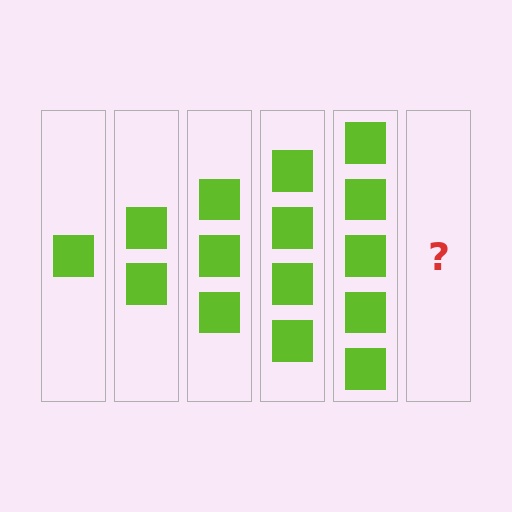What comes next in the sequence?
The next element should be 6 squares.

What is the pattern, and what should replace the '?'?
The pattern is that each step adds one more square. The '?' should be 6 squares.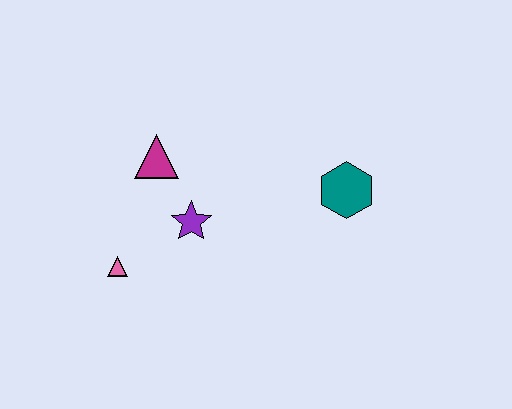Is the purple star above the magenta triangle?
No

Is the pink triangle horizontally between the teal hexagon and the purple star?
No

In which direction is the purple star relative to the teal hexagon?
The purple star is to the left of the teal hexagon.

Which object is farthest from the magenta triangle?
The teal hexagon is farthest from the magenta triangle.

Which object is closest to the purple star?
The magenta triangle is closest to the purple star.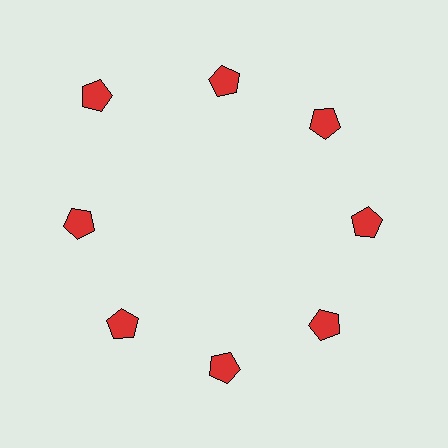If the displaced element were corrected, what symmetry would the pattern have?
It would have 8-fold rotational symmetry — the pattern would map onto itself every 45 degrees.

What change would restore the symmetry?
The symmetry would be restored by moving it inward, back onto the ring so that all 8 pentagons sit at equal angles and equal distance from the center.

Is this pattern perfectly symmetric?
No. The 8 red pentagons are arranged in a ring, but one element near the 10 o'clock position is pushed outward from the center, breaking the 8-fold rotational symmetry.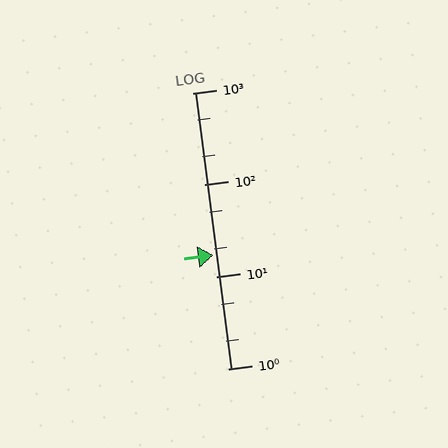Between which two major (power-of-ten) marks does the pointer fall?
The pointer is between 10 and 100.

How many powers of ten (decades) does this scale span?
The scale spans 3 decades, from 1 to 1000.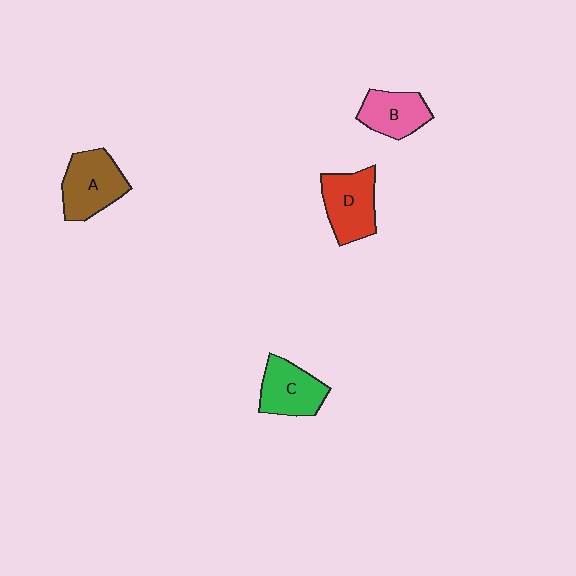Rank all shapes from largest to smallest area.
From largest to smallest: A (brown), D (red), C (green), B (pink).